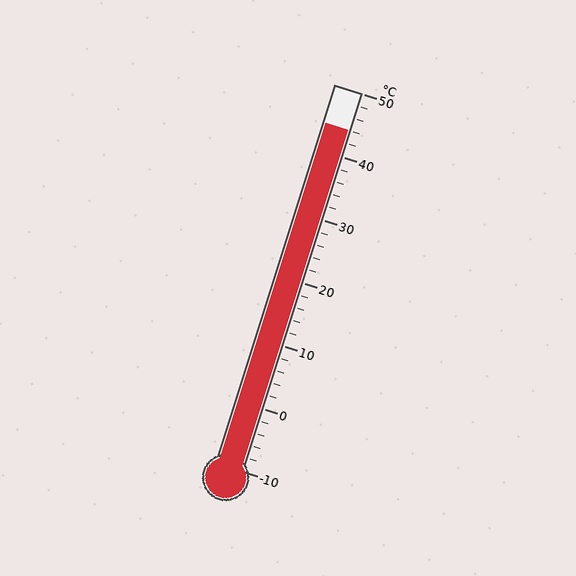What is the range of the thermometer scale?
The thermometer scale ranges from -10°C to 50°C.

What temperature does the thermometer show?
The thermometer shows approximately 44°C.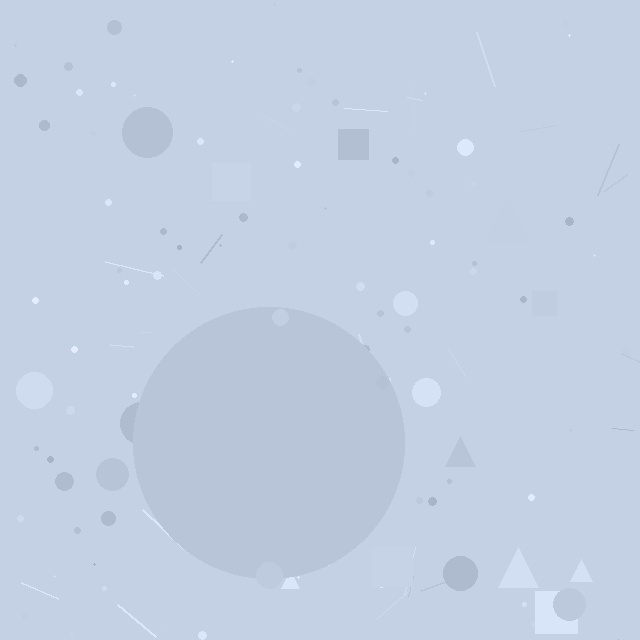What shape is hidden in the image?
A circle is hidden in the image.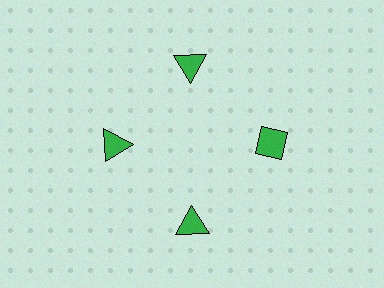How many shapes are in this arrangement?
There are 4 shapes arranged in a ring pattern.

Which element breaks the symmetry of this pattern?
The green diamond at roughly the 3 o'clock position breaks the symmetry. All other shapes are green triangles.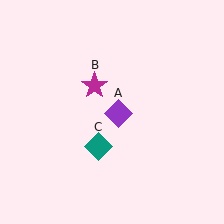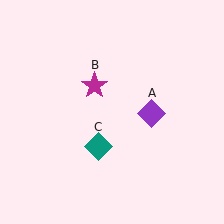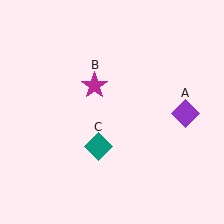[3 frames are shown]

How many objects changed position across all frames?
1 object changed position: purple diamond (object A).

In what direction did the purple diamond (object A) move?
The purple diamond (object A) moved right.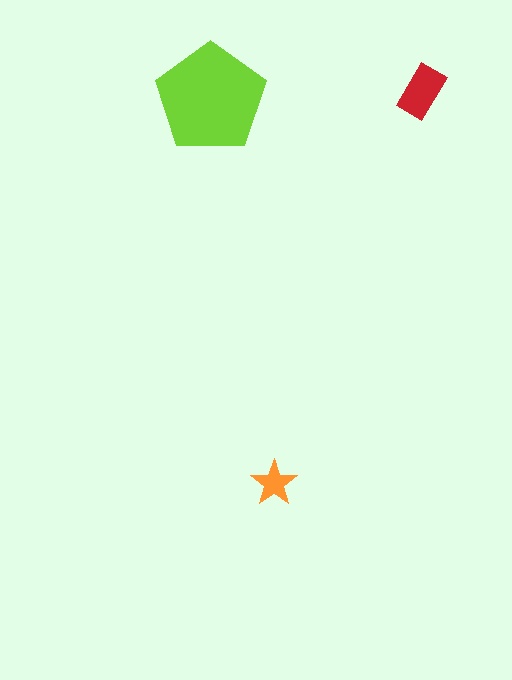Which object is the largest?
The lime pentagon.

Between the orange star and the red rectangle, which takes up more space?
The red rectangle.